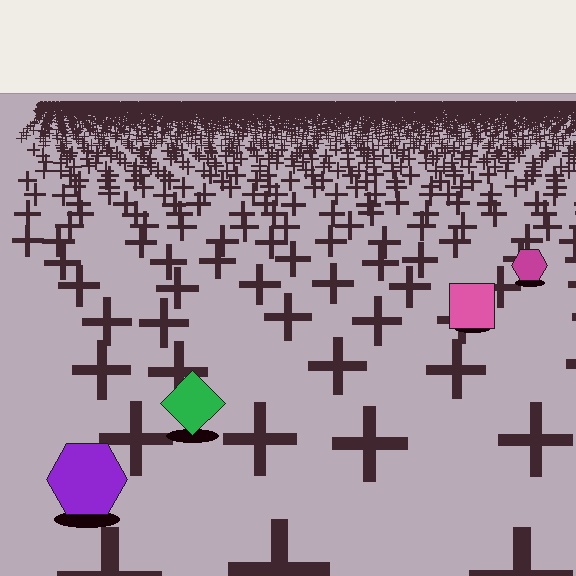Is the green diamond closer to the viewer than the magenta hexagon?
Yes. The green diamond is closer — you can tell from the texture gradient: the ground texture is coarser near it.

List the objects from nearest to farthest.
From nearest to farthest: the purple hexagon, the green diamond, the pink square, the magenta hexagon.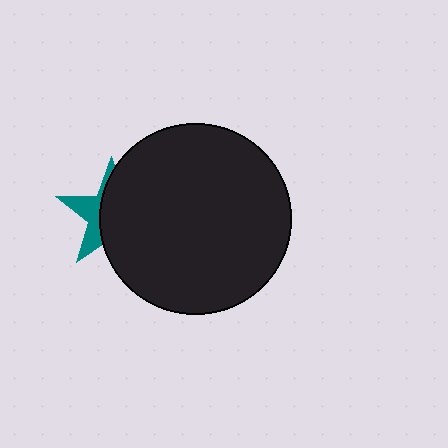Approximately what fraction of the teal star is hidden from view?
Roughly 64% of the teal star is hidden behind the black circle.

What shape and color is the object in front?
The object in front is a black circle.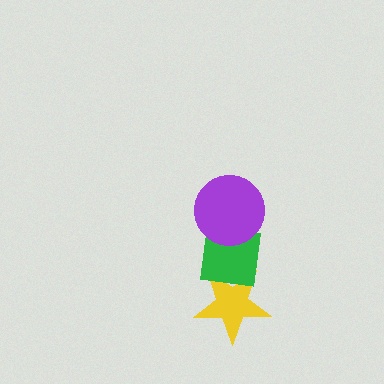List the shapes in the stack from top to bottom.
From top to bottom: the purple circle, the green square, the yellow star.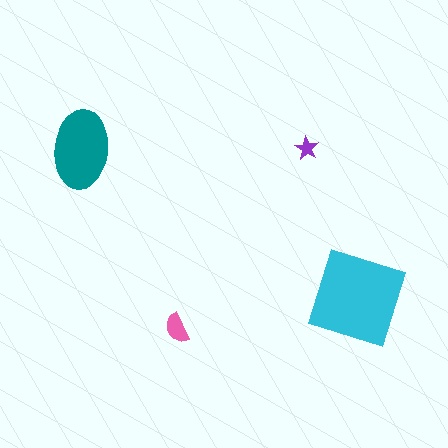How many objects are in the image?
There are 4 objects in the image.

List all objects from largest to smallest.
The cyan square, the teal ellipse, the pink semicircle, the purple star.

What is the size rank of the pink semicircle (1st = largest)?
3rd.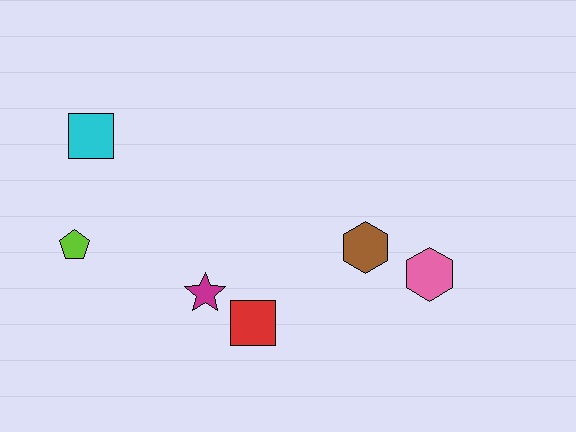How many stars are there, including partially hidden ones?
There is 1 star.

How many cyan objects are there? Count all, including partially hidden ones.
There is 1 cyan object.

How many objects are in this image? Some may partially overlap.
There are 6 objects.